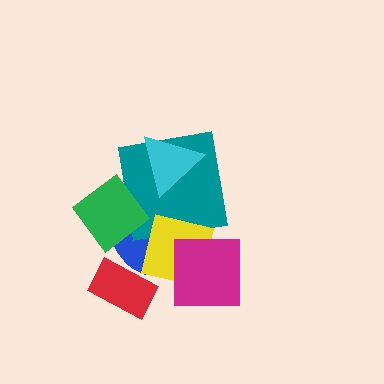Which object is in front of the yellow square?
The magenta square is in front of the yellow square.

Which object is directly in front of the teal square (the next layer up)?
The green diamond is directly in front of the teal square.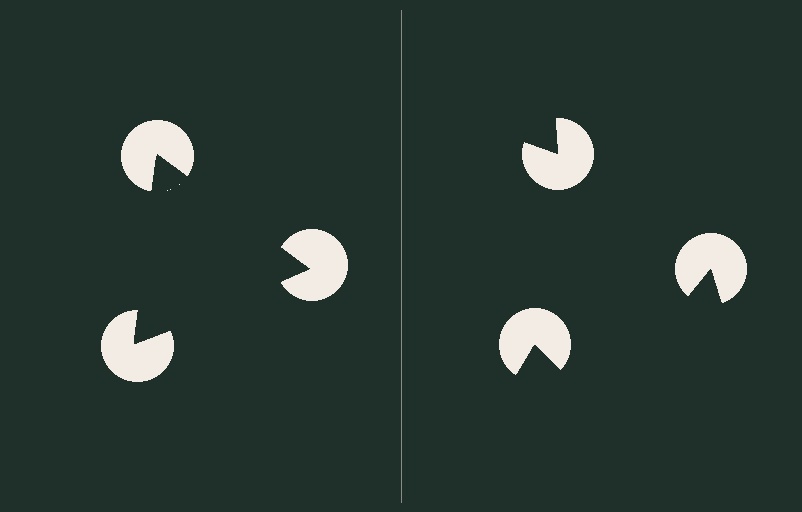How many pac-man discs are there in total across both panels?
6 — 3 on each side.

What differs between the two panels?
The pac-man discs are positioned identically on both sides; only the wedge orientations differ. On the left they align to a triangle; on the right they are misaligned.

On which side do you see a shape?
An illusory triangle appears on the left side. On the right side the wedge cuts are rotated, so no coherent shape forms.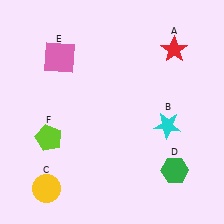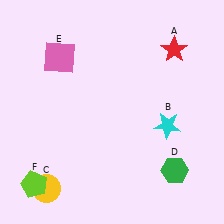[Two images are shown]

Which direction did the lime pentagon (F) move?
The lime pentagon (F) moved down.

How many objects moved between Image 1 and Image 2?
1 object moved between the two images.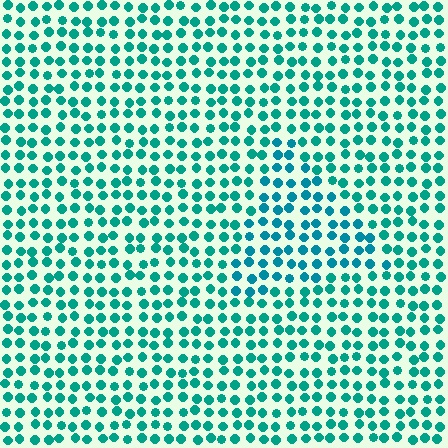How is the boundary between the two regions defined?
The boundary is defined purely by a slight shift in hue (about 18 degrees). Spacing, size, and orientation are identical on both sides.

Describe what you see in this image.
The image is filled with small teal elements in a uniform arrangement. A triangle-shaped region is visible where the elements are tinted to a slightly different hue, forming a subtle color boundary.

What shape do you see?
I see a triangle.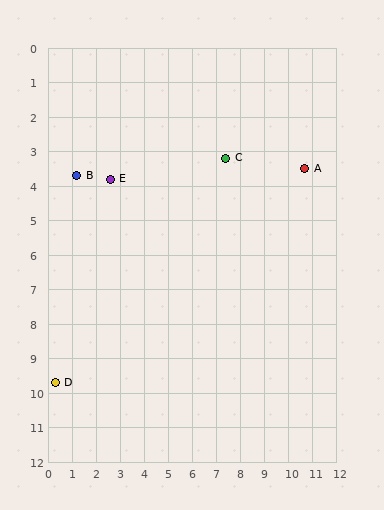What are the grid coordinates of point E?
Point E is at approximately (2.6, 3.8).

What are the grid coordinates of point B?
Point B is at approximately (1.2, 3.7).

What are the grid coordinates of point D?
Point D is at approximately (0.3, 9.7).